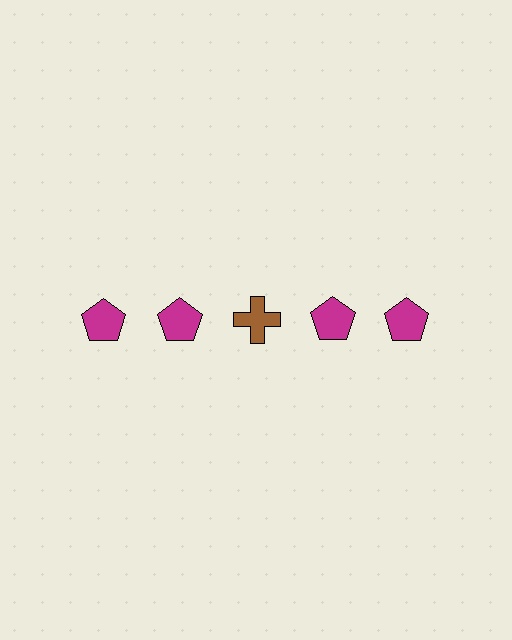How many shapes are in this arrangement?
There are 5 shapes arranged in a grid pattern.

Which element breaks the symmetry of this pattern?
The brown cross in the top row, center column breaks the symmetry. All other shapes are magenta pentagons.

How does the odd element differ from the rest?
It differs in both color (brown instead of magenta) and shape (cross instead of pentagon).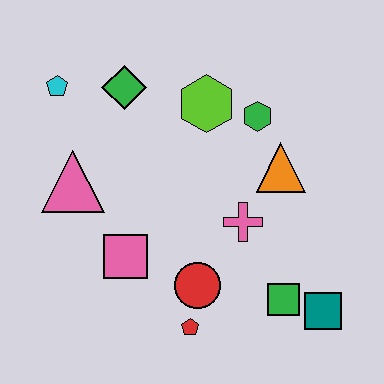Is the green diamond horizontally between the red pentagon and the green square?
No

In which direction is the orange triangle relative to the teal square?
The orange triangle is above the teal square.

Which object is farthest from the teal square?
The cyan pentagon is farthest from the teal square.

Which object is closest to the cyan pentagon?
The green diamond is closest to the cyan pentagon.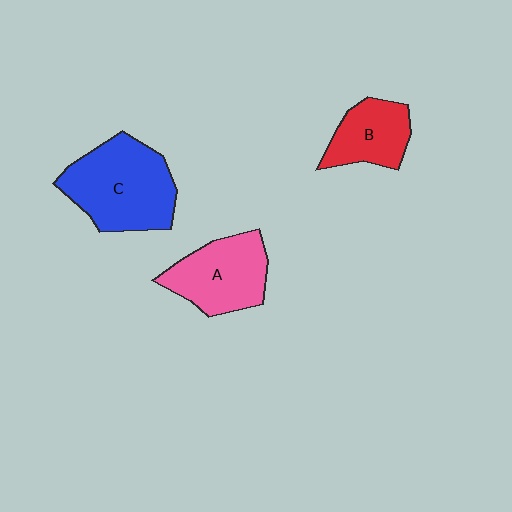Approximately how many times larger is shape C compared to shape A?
Approximately 1.3 times.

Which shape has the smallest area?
Shape B (red).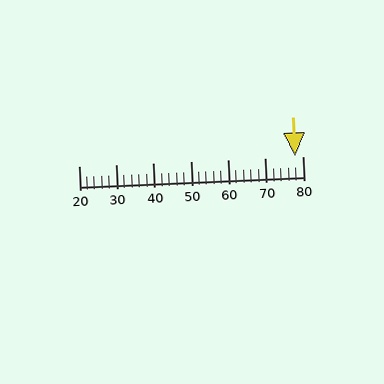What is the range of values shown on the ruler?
The ruler shows values from 20 to 80.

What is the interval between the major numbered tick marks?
The major tick marks are spaced 10 units apart.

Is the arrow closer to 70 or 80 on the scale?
The arrow is closer to 80.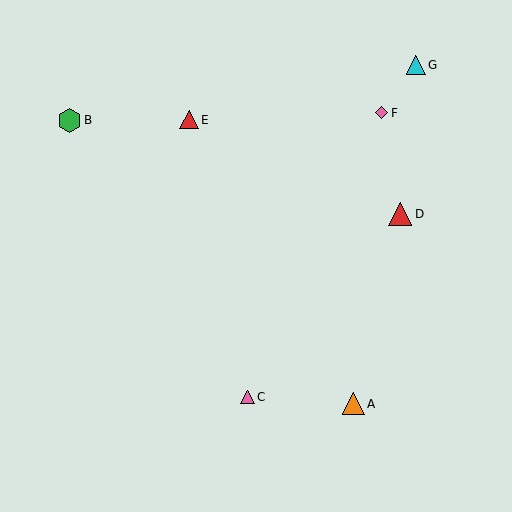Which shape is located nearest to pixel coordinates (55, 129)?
The green hexagon (labeled B) at (69, 120) is nearest to that location.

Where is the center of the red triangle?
The center of the red triangle is at (400, 214).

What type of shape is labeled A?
Shape A is an orange triangle.